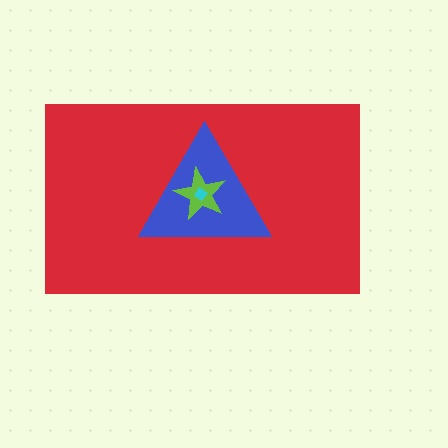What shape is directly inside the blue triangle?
The lime star.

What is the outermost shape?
The red rectangle.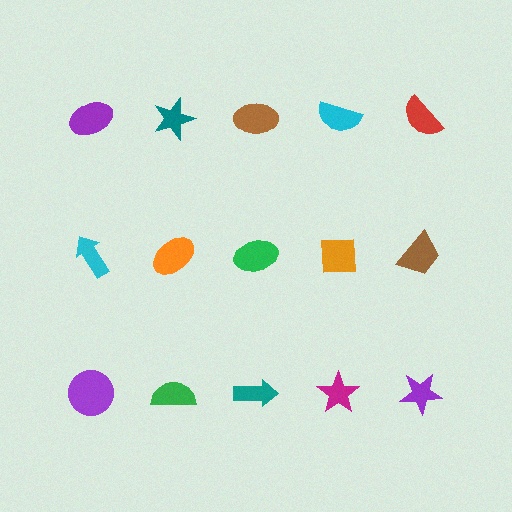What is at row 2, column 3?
A green ellipse.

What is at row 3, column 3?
A teal arrow.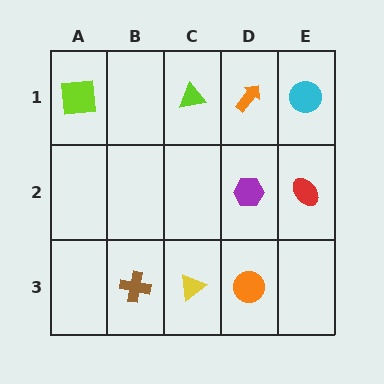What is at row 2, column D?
A purple hexagon.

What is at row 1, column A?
A lime square.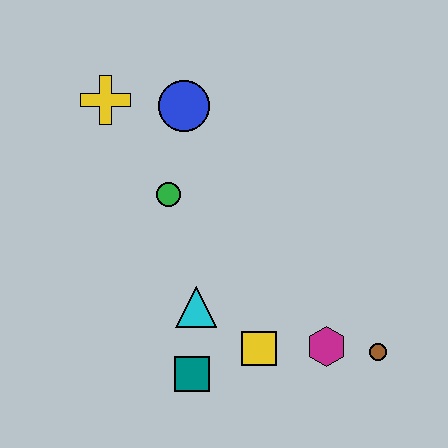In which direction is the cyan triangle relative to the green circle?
The cyan triangle is below the green circle.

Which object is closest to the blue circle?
The yellow cross is closest to the blue circle.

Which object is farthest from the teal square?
The yellow cross is farthest from the teal square.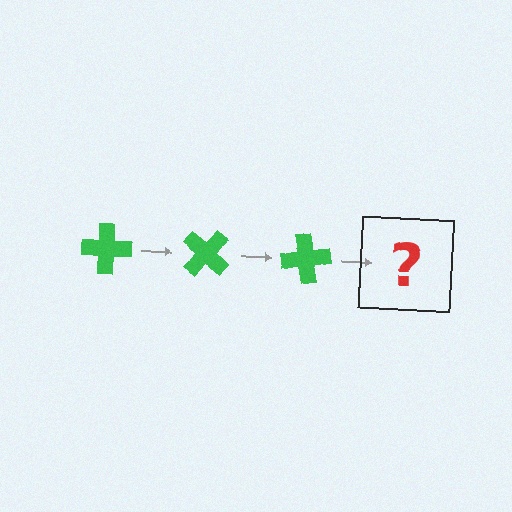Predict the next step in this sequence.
The next step is a green cross rotated 120 degrees.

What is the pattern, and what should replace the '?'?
The pattern is that the cross rotates 40 degrees each step. The '?' should be a green cross rotated 120 degrees.